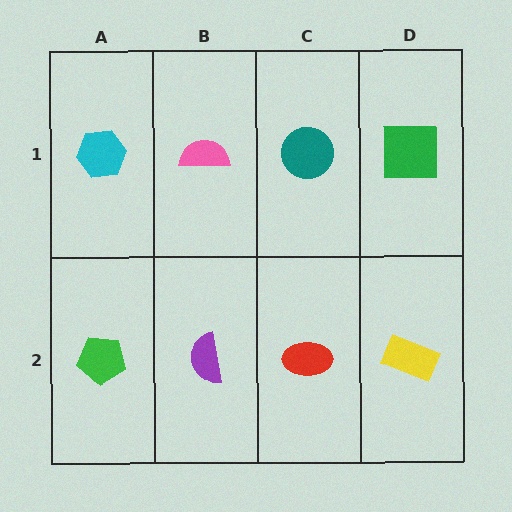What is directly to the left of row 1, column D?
A teal circle.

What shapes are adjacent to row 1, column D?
A yellow rectangle (row 2, column D), a teal circle (row 1, column C).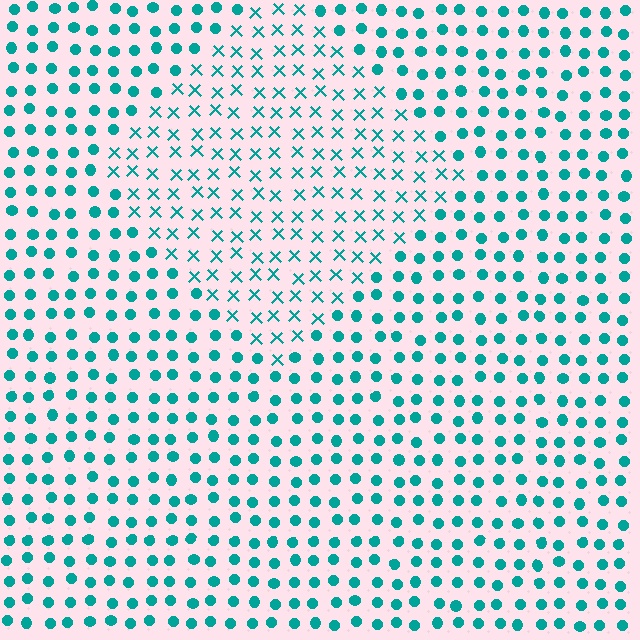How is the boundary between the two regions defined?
The boundary is defined by a change in element shape: X marks inside vs. circles outside. All elements share the same color and spacing.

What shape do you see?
I see a diamond.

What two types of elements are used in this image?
The image uses X marks inside the diamond region and circles outside it.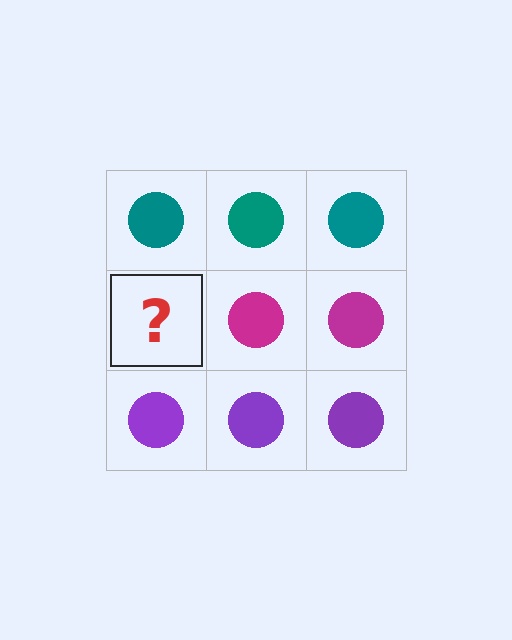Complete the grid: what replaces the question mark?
The question mark should be replaced with a magenta circle.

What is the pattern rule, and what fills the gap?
The rule is that each row has a consistent color. The gap should be filled with a magenta circle.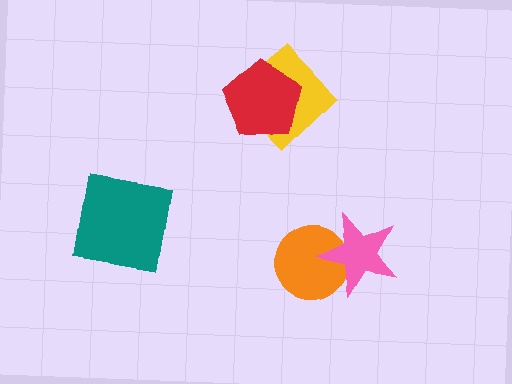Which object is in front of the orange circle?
The pink star is in front of the orange circle.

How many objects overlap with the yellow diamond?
1 object overlaps with the yellow diamond.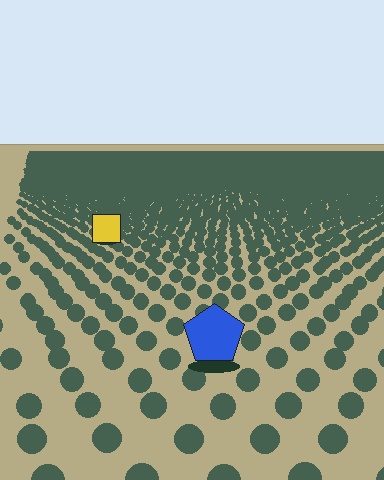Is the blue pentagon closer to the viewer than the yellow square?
Yes. The blue pentagon is closer — you can tell from the texture gradient: the ground texture is coarser near it.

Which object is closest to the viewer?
The blue pentagon is closest. The texture marks near it are larger and more spread out.